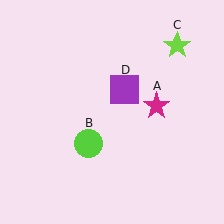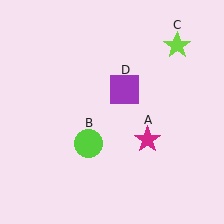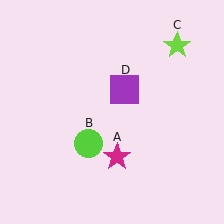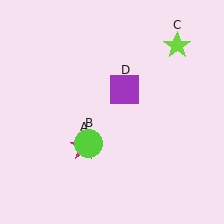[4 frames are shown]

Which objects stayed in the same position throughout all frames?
Lime circle (object B) and lime star (object C) and purple square (object D) remained stationary.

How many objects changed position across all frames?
1 object changed position: magenta star (object A).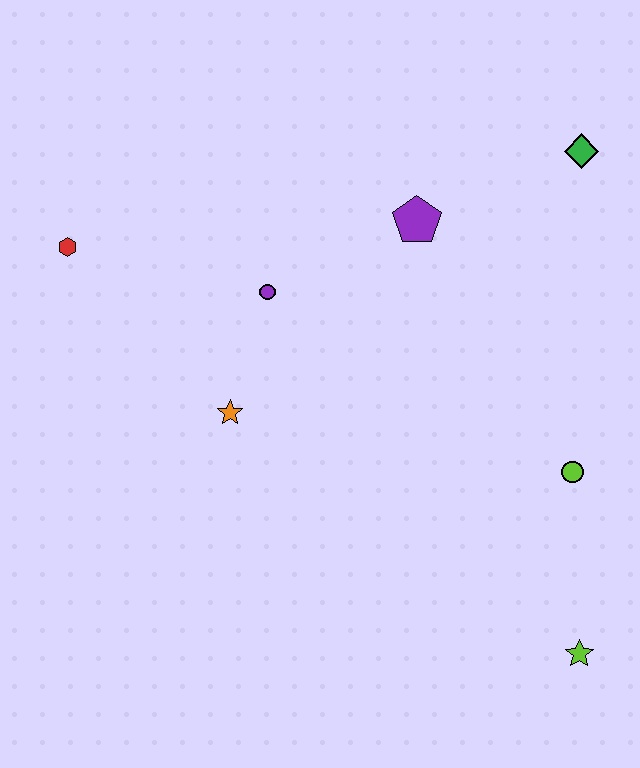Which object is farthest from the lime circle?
The red hexagon is farthest from the lime circle.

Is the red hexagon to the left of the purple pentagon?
Yes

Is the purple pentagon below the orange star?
No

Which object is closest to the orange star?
The purple circle is closest to the orange star.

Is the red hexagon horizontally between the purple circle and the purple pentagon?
No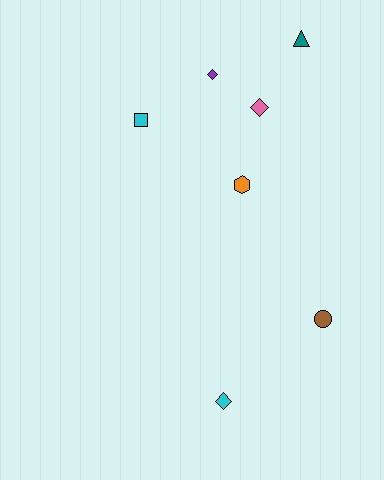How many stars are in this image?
There are no stars.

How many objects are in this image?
There are 7 objects.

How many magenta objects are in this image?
There are no magenta objects.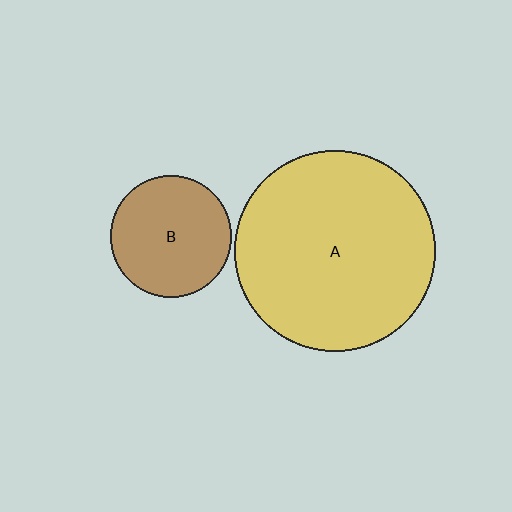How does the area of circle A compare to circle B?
Approximately 2.7 times.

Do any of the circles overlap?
No, none of the circles overlap.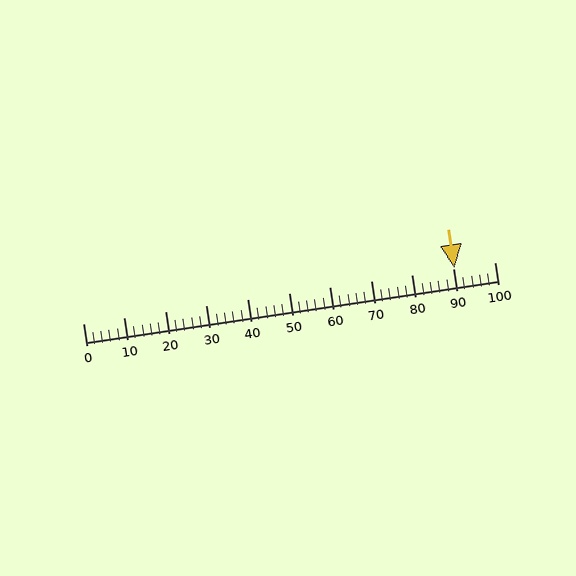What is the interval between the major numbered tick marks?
The major tick marks are spaced 10 units apart.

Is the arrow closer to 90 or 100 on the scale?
The arrow is closer to 90.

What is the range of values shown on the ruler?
The ruler shows values from 0 to 100.